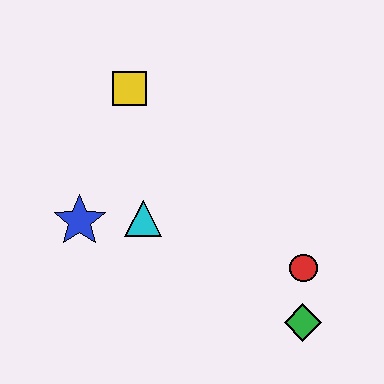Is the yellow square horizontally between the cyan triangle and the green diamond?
No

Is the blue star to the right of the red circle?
No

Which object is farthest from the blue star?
The green diamond is farthest from the blue star.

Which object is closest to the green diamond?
The red circle is closest to the green diamond.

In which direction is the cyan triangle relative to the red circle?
The cyan triangle is to the left of the red circle.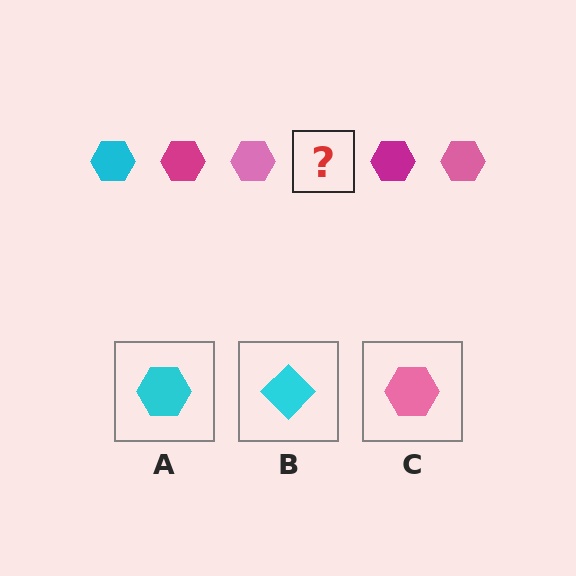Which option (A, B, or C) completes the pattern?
A.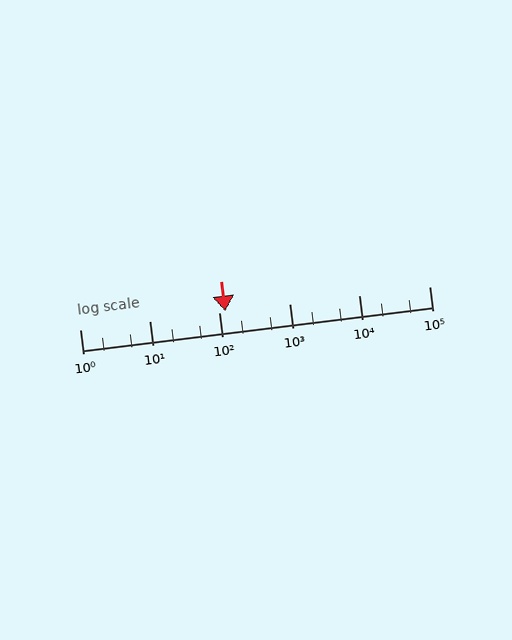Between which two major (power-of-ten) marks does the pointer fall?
The pointer is between 100 and 1000.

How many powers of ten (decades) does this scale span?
The scale spans 5 decades, from 1 to 100000.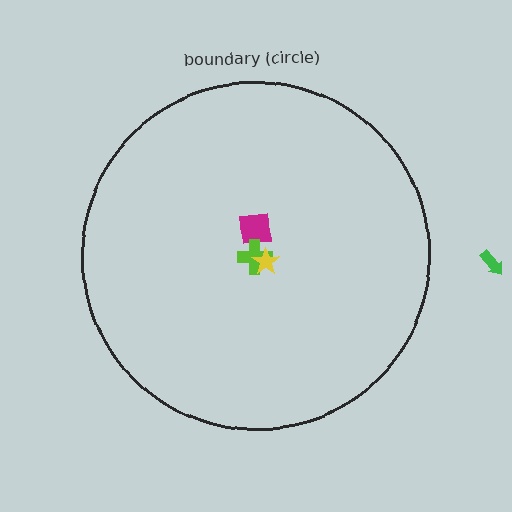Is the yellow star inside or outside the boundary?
Inside.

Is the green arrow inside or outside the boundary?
Outside.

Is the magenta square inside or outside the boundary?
Inside.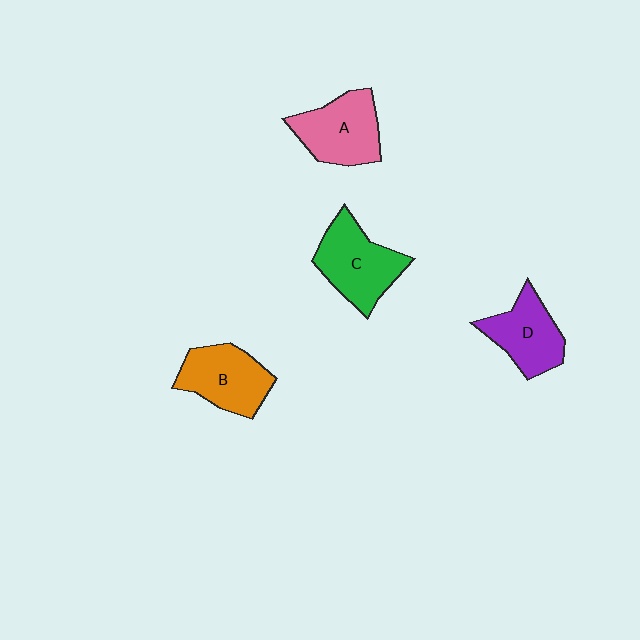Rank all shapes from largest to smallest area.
From largest to smallest: C (green), A (pink), B (orange), D (purple).